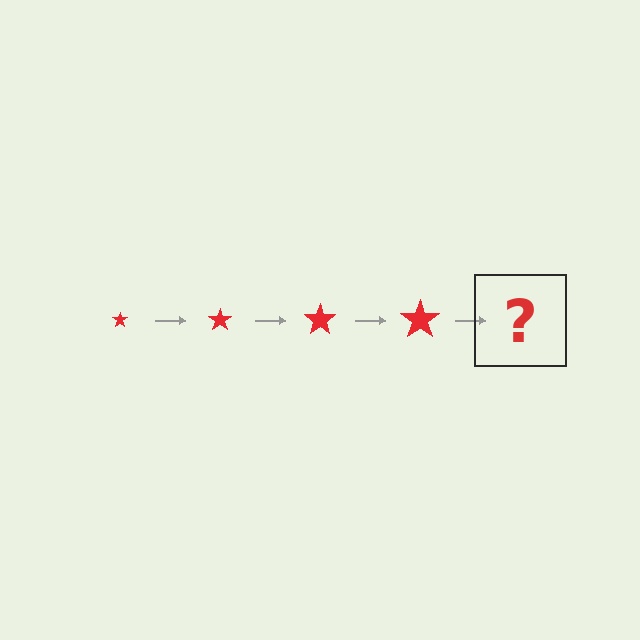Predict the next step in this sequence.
The next step is a red star, larger than the previous one.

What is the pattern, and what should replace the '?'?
The pattern is that the star gets progressively larger each step. The '?' should be a red star, larger than the previous one.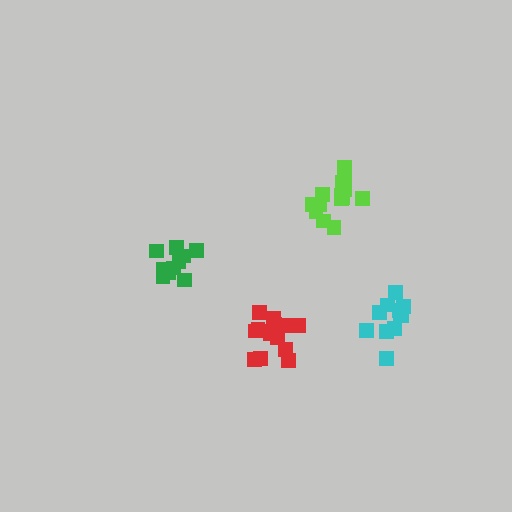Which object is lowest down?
The red cluster is bottommost.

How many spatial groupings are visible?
There are 4 spatial groupings.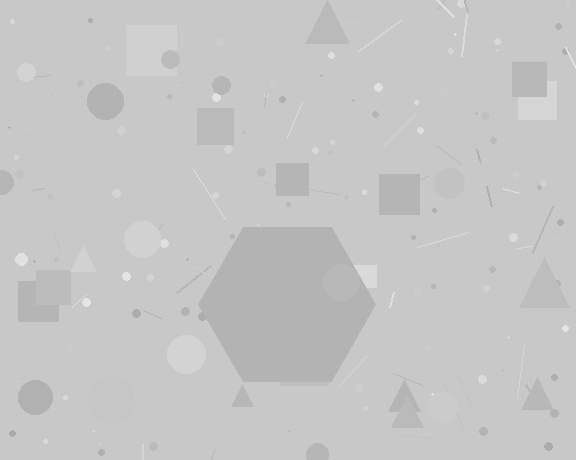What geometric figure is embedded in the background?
A hexagon is embedded in the background.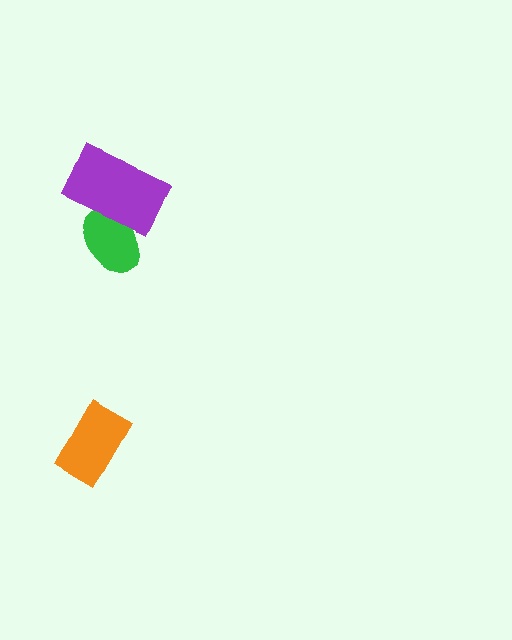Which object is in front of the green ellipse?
The purple rectangle is in front of the green ellipse.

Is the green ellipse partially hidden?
Yes, it is partially covered by another shape.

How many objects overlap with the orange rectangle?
0 objects overlap with the orange rectangle.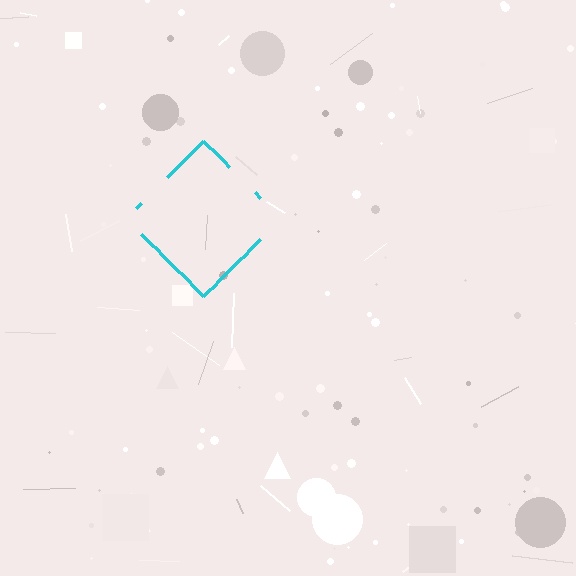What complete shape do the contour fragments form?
The contour fragments form a diamond.